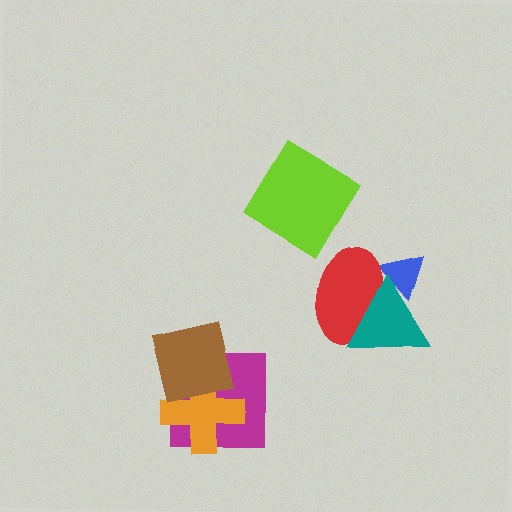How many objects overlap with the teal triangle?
2 objects overlap with the teal triangle.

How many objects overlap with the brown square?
2 objects overlap with the brown square.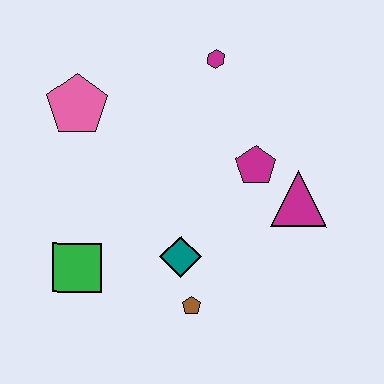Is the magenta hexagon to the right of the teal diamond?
Yes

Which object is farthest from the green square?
The magenta hexagon is farthest from the green square.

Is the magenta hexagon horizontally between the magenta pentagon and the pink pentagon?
Yes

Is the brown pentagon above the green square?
No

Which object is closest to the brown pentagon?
The teal diamond is closest to the brown pentagon.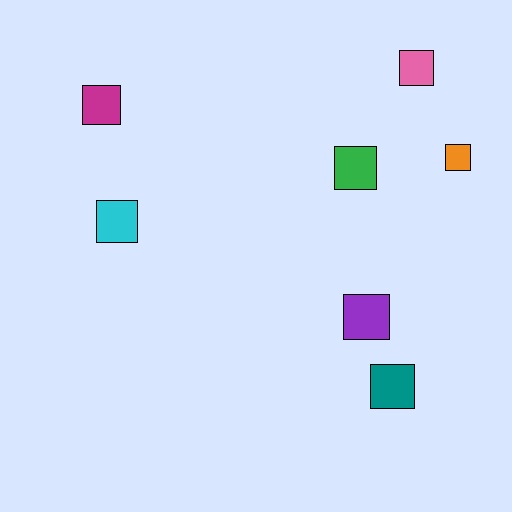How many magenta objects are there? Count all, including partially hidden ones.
There is 1 magenta object.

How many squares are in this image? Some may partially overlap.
There are 7 squares.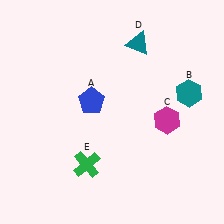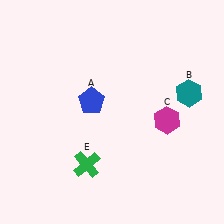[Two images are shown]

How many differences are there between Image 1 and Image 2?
There is 1 difference between the two images.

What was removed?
The teal triangle (D) was removed in Image 2.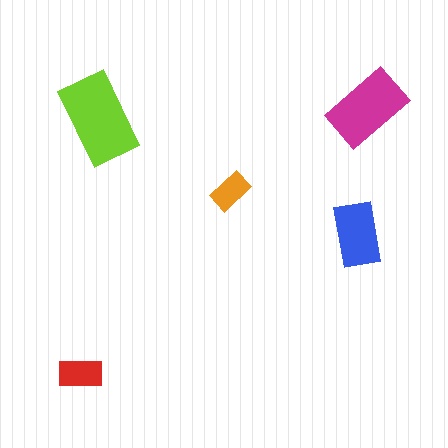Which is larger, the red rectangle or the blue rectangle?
The blue one.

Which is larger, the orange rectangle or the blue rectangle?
The blue one.